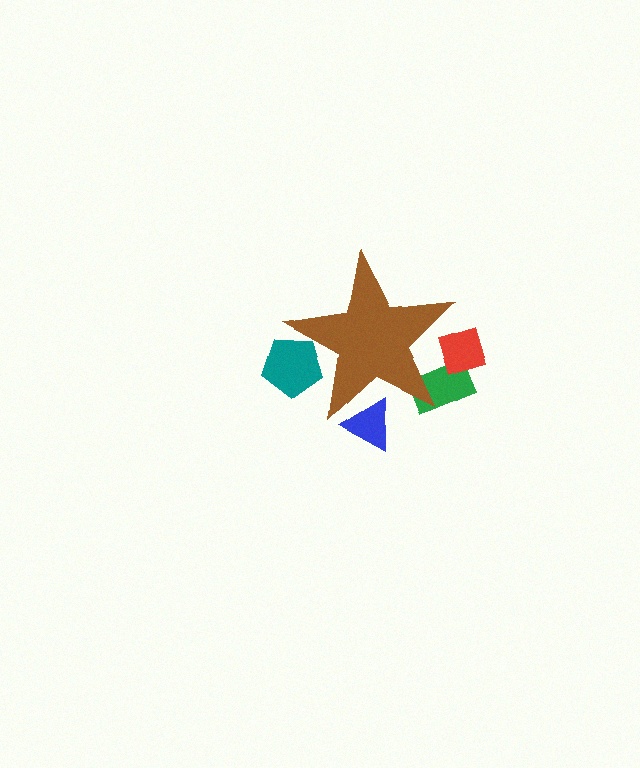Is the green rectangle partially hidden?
Yes, the green rectangle is partially hidden behind the brown star.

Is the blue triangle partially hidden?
Yes, the blue triangle is partially hidden behind the brown star.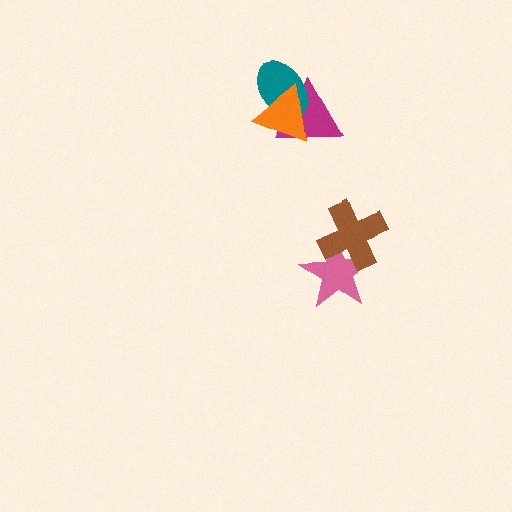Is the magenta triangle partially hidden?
Yes, it is partially covered by another shape.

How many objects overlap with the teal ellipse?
2 objects overlap with the teal ellipse.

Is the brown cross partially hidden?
No, no other shape covers it.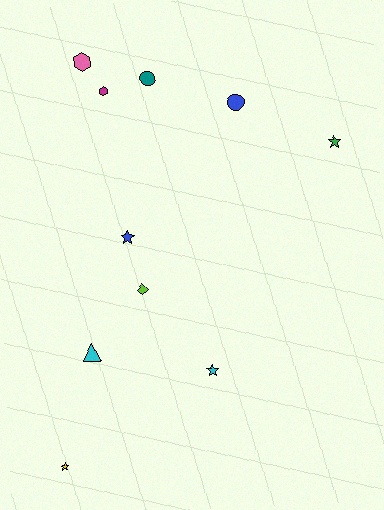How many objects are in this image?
There are 10 objects.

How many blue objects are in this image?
There are 2 blue objects.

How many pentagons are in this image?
There are no pentagons.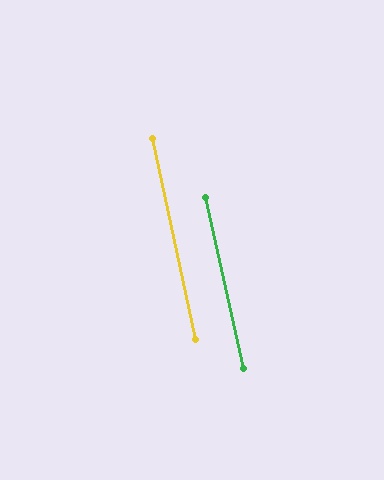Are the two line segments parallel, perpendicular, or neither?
Parallel — their directions differ by only 0.7°.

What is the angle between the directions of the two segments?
Approximately 1 degree.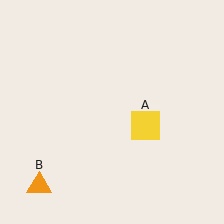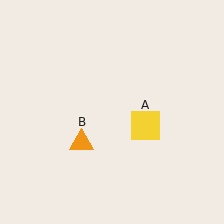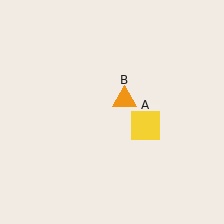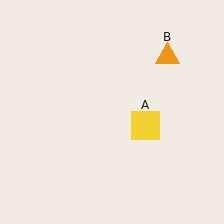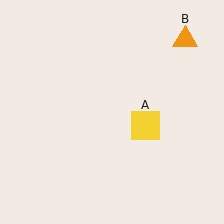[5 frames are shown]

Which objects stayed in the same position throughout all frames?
Yellow square (object A) remained stationary.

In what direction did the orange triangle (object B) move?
The orange triangle (object B) moved up and to the right.